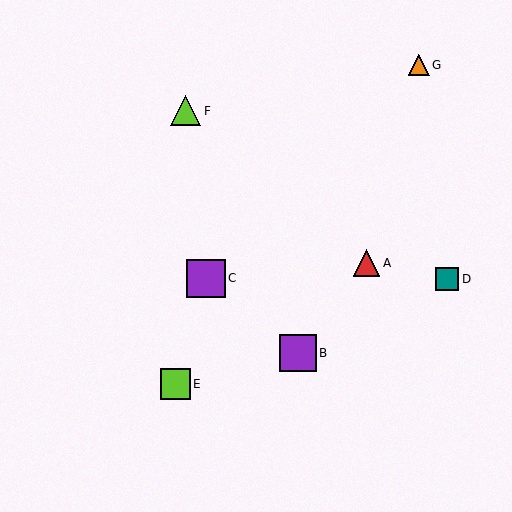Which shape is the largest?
The purple square (labeled C) is the largest.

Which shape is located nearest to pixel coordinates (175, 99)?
The lime triangle (labeled F) at (186, 111) is nearest to that location.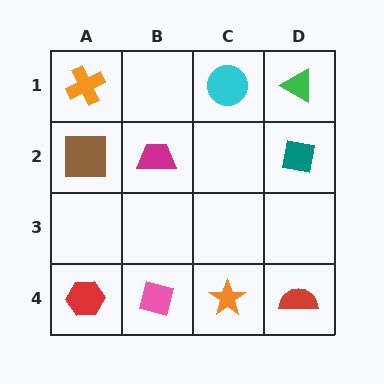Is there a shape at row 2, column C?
No, that cell is empty.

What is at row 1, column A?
An orange cross.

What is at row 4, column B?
A pink square.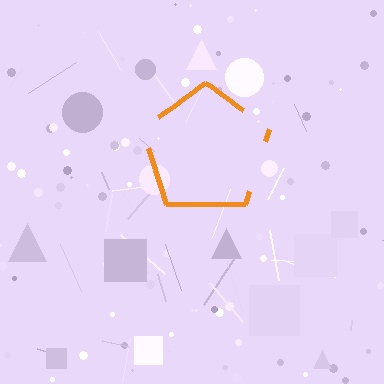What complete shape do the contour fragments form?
The contour fragments form a pentagon.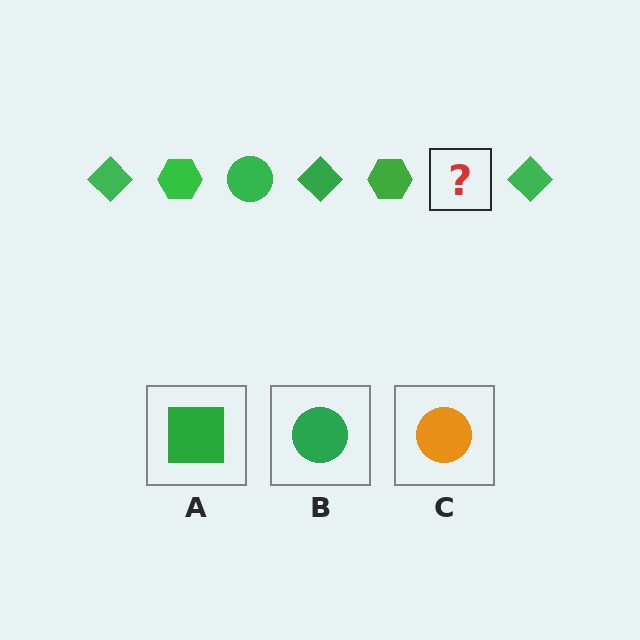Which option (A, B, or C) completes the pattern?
B.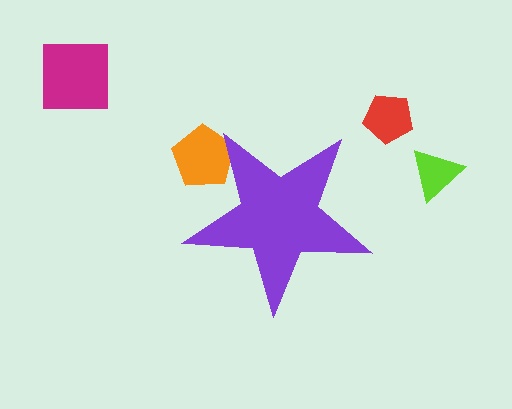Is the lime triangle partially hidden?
No, the lime triangle is fully visible.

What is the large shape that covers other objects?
A purple star.